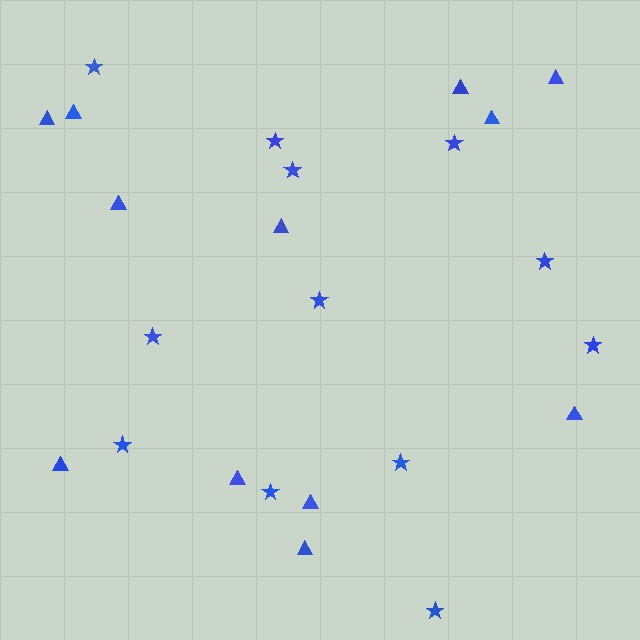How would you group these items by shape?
There are 2 groups: one group of stars (12) and one group of triangles (12).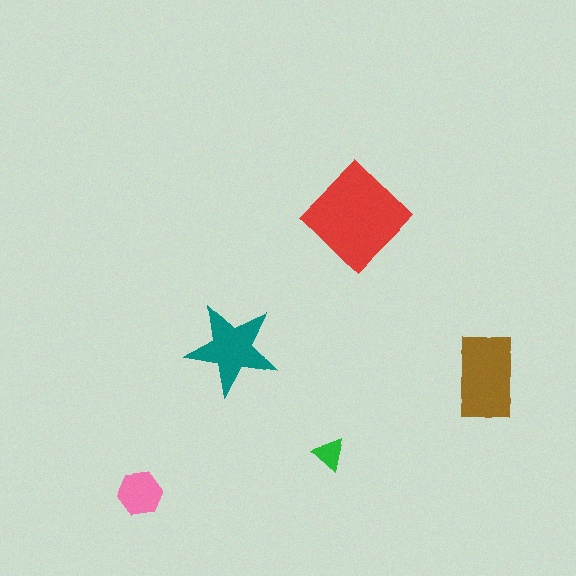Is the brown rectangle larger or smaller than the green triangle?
Larger.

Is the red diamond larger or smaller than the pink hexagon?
Larger.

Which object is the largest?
The red diamond.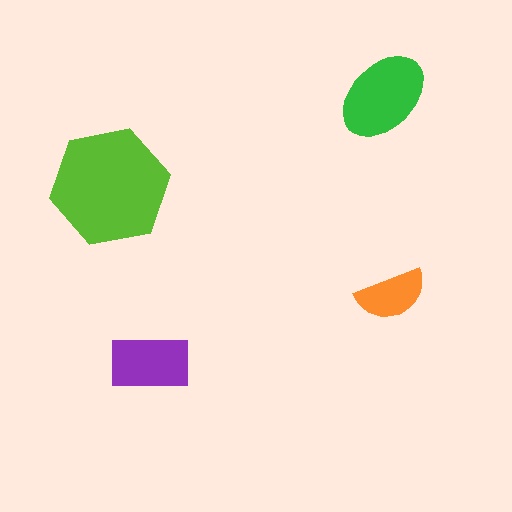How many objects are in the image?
There are 4 objects in the image.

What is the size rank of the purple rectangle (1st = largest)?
3rd.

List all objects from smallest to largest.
The orange semicircle, the purple rectangle, the green ellipse, the lime hexagon.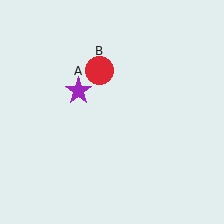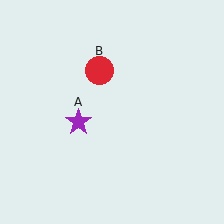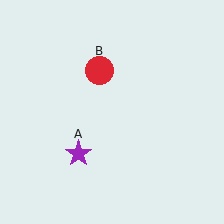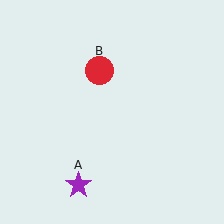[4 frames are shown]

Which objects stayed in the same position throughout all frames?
Red circle (object B) remained stationary.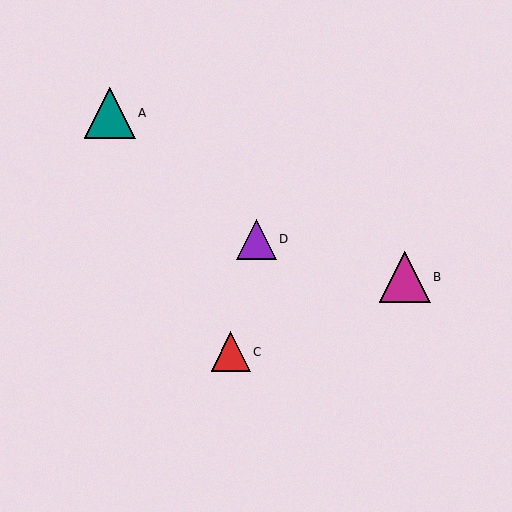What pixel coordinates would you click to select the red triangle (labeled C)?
Click at (231, 352) to select the red triangle C.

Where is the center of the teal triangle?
The center of the teal triangle is at (110, 113).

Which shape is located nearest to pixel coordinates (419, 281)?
The magenta triangle (labeled B) at (405, 277) is nearest to that location.